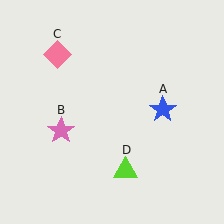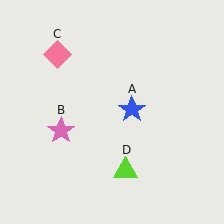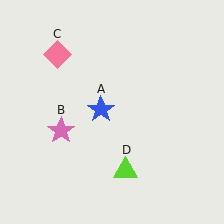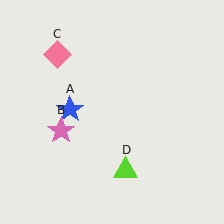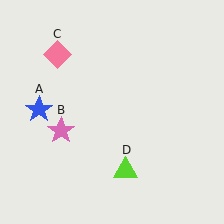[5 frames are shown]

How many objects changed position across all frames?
1 object changed position: blue star (object A).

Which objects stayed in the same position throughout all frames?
Pink star (object B) and pink diamond (object C) and lime triangle (object D) remained stationary.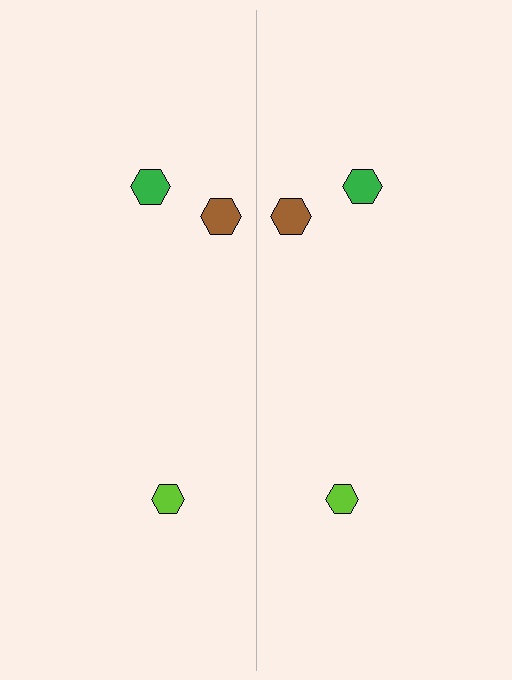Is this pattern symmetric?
Yes, this pattern has bilateral (reflection) symmetry.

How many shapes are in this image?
There are 6 shapes in this image.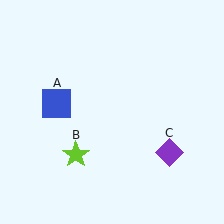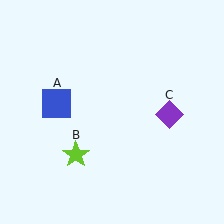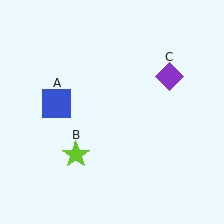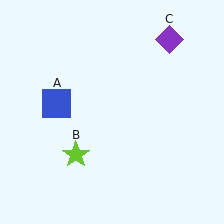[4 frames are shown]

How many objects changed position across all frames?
1 object changed position: purple diamond (object C).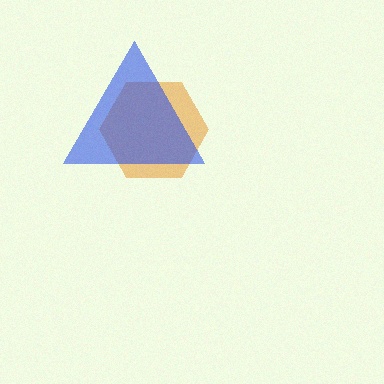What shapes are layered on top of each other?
The layered shapes are: an orange hexagon, a blue triangle.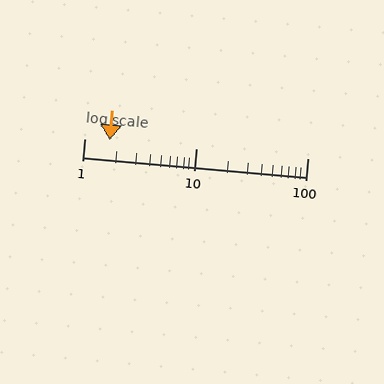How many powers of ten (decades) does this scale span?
The scale spans 2 decades, from 1 to 100.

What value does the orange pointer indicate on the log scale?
The pointer indicates approximately 1.7.